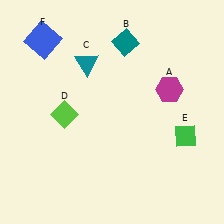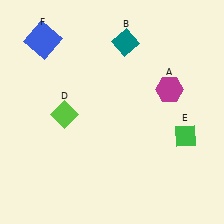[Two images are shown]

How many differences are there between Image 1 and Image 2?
There is 1 difference between the two images.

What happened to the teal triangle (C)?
The teal triangle (C) was removed in Image 2. It was in the top-left area of Image 1.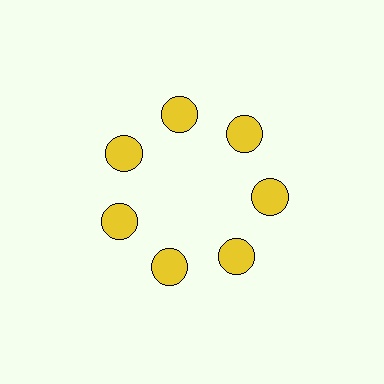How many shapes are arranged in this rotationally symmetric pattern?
There are 7 shapes, arranged in 7 groups of 1.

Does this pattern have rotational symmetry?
Yes, this pattern has 7-fold rotational symmetry. It looks the same after rotating 51 degrees around the center.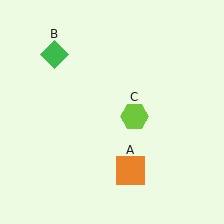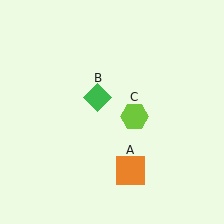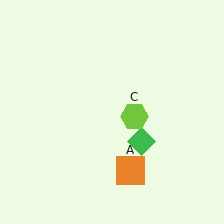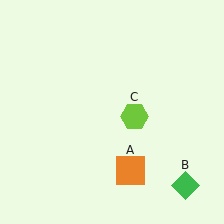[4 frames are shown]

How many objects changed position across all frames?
1 object changed position: green diamond (object B).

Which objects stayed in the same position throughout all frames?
Orange square (object A) and lime hexagon (object C) remained stationary.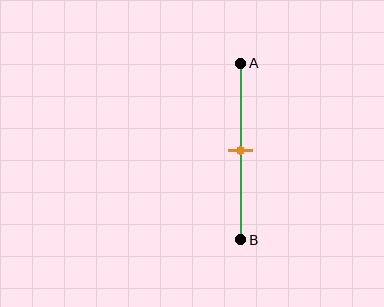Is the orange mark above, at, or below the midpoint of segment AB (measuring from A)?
The orange mark is approximately at the midpoint of segment AB.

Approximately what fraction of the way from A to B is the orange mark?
The orange mark is approximately 50% of the way from A to B.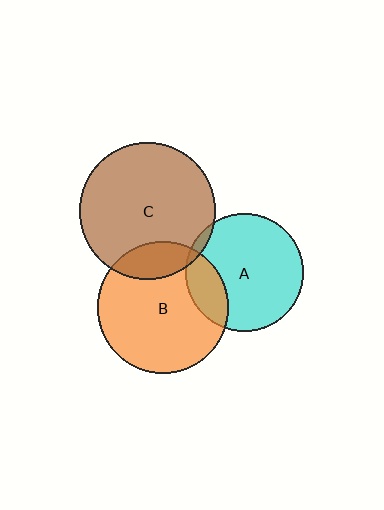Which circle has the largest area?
Circle C (brown).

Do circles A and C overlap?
Yes.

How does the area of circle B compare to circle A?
Approximately 1.2 times.